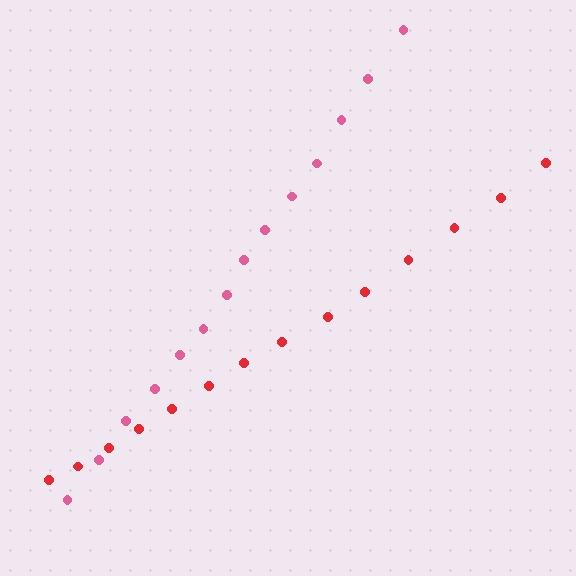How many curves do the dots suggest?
There are 2 distinct paths.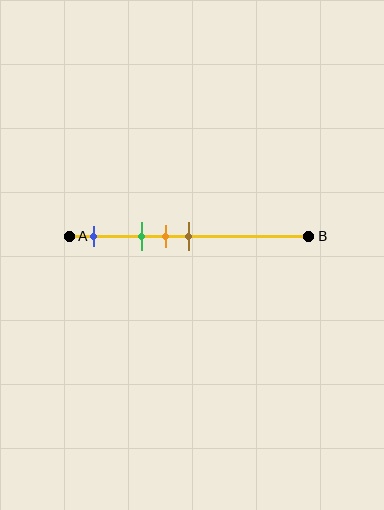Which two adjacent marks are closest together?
The orange and brown marks are the closest adjacent pair.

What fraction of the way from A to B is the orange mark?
The orange mark is approximately 40% (0.4) of the way from A to B.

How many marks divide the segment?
There are 4 marks dividing the segment.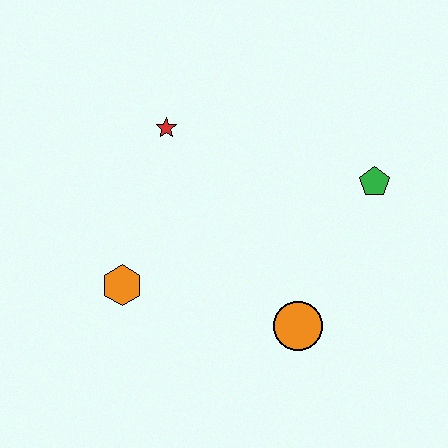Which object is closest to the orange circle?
The green pentagon is closest to the orange circle.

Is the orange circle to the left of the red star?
No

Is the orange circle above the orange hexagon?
No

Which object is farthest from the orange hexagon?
The green pentagon is farthest from the orange hexagon.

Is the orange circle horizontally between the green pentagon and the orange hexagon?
Yes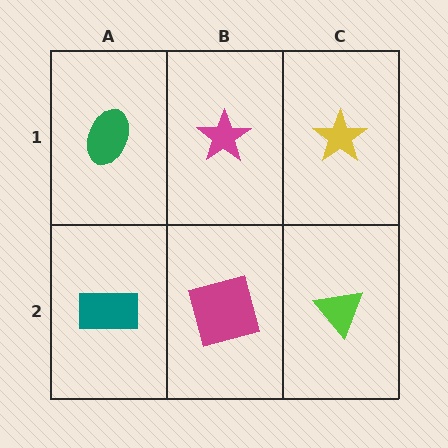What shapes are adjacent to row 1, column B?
A magenta square (row 2, column B), a green ellipse (row 1, column A), a yellow star (row 1, column C).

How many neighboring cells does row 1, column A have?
2.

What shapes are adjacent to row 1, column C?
A lime triangle (row 2, column C), a magenta star (row 1, column B).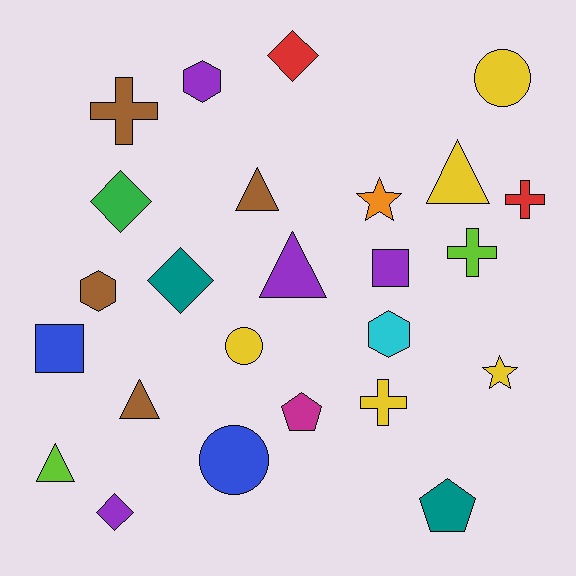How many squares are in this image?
There are 2 squares.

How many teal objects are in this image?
There are 2 teal objects.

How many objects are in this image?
There are 25 objects.